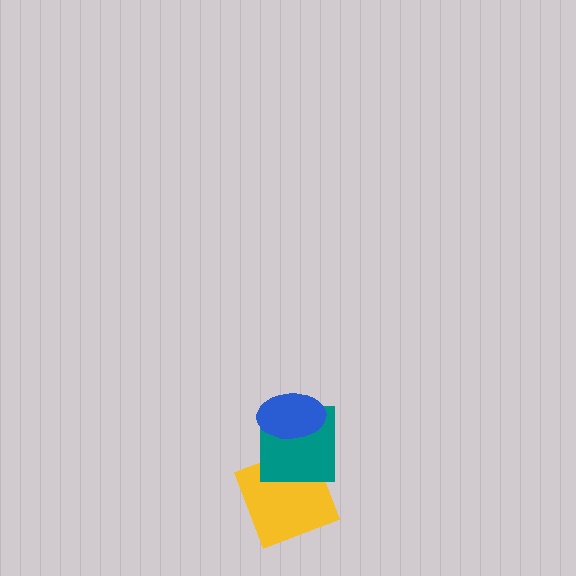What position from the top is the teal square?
The teal square is 2nd from the top.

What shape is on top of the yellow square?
The teal square is on top of the yellow square.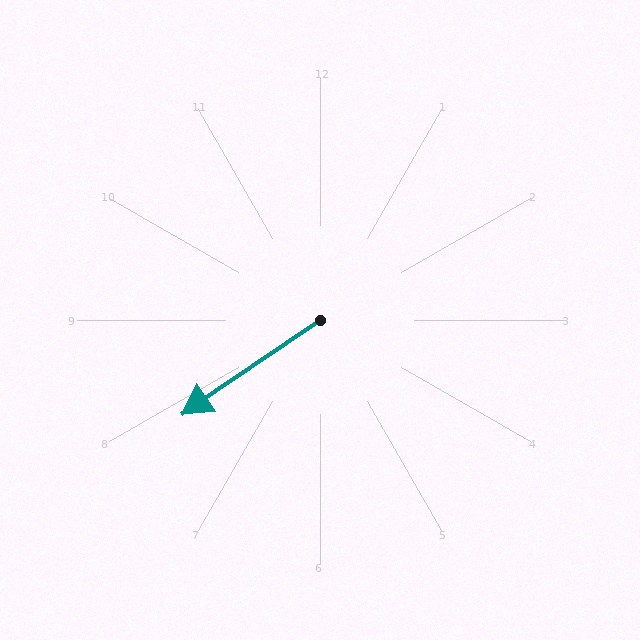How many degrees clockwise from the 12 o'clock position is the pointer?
Approximately 236 degrees.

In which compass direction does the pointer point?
Southwest.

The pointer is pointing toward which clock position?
Roughly 8 o'clock.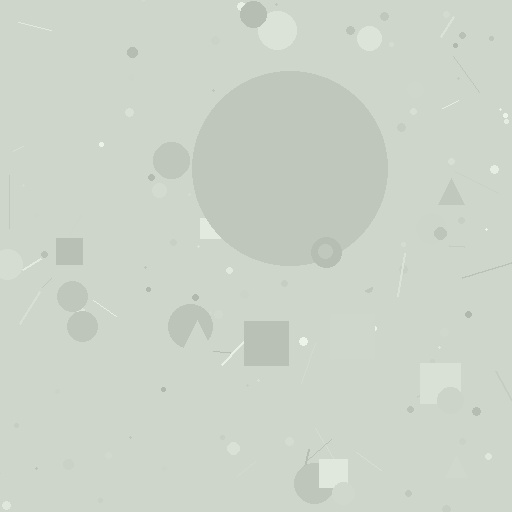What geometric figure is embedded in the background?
A circle is embedded in the background.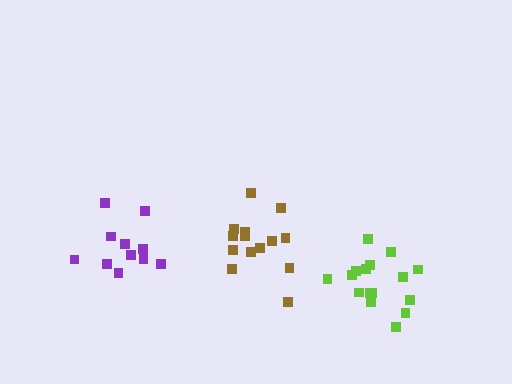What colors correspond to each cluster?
The clusters are colored: purple, brown, lime.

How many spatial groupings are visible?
There are 3 spatial groupings.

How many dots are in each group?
Group 1: 12 dots, Group 2: 14 dots, Group 3: 16 dots (42 total).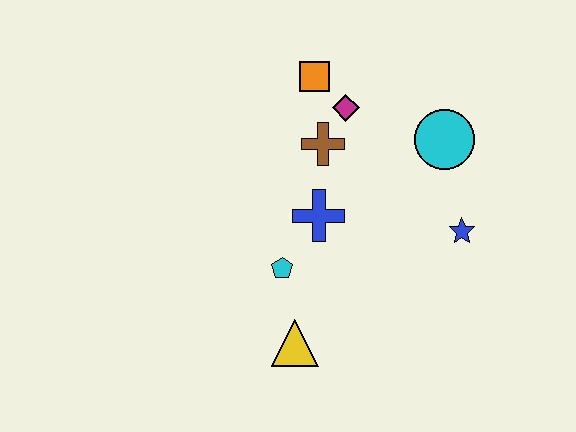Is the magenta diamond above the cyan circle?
Yes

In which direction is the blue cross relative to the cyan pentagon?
The blue cross is above the cyan pentagon.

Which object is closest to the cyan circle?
The blue star is closest to the cyan circle.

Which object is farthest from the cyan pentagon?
The cyan circle is farthest from the cyan pentagon.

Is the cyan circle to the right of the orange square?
Yes